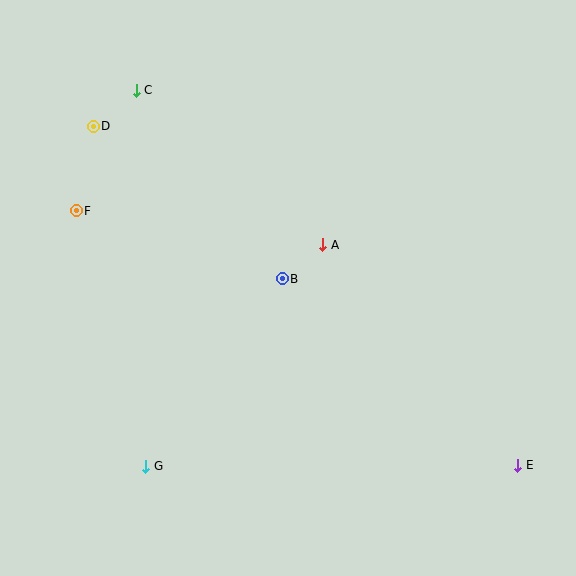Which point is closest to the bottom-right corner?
Point E is closest to the bottom-right corner.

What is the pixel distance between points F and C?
The distance between F and C is 135 pixels.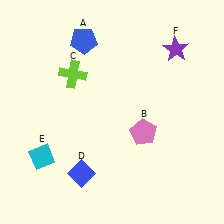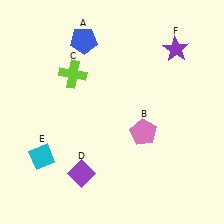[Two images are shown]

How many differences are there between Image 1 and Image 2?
There is 1 difference between the two images.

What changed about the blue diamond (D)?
In Image 1, D is blue. In Image 2, it changed to purple.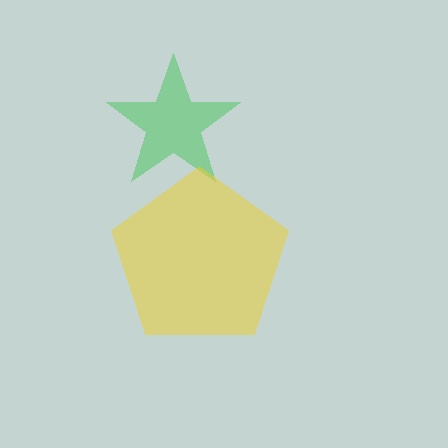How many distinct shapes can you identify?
There are 2 distinct shapes: a green star, a yellow pentagon.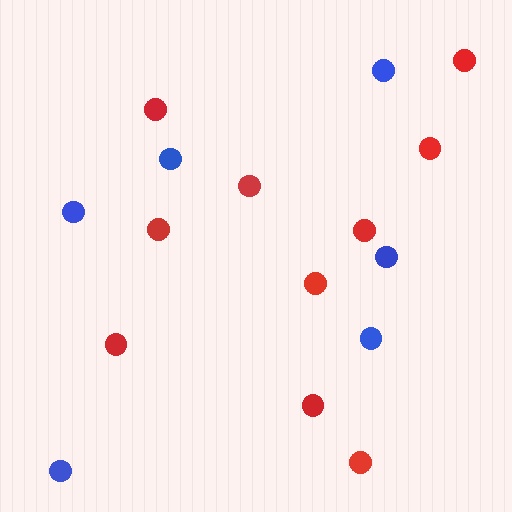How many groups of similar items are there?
There are 2 groups: one group of red circles (10) and one group of blue circles (6).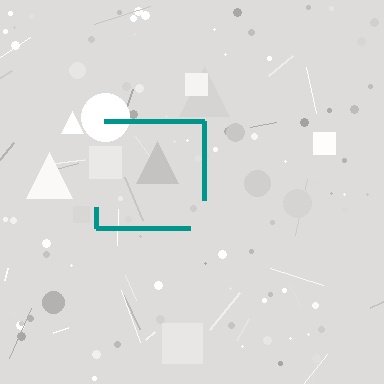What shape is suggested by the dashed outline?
The dashed outline suggests a square.